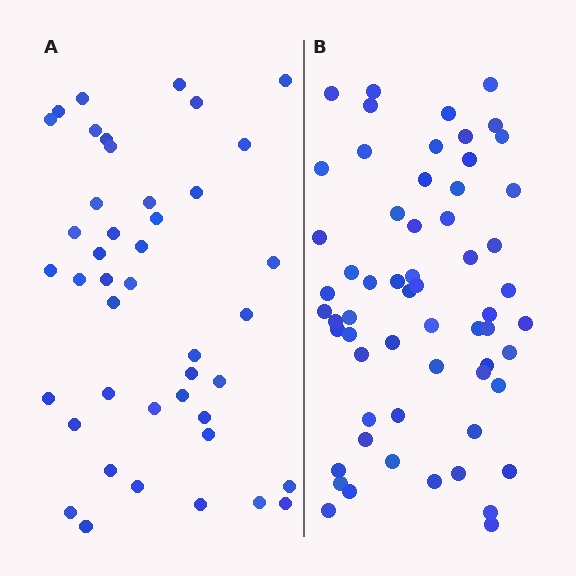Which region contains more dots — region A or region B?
Region B (the right region) has more dots.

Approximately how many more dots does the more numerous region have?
Region B has approximately 15 more dots than region A.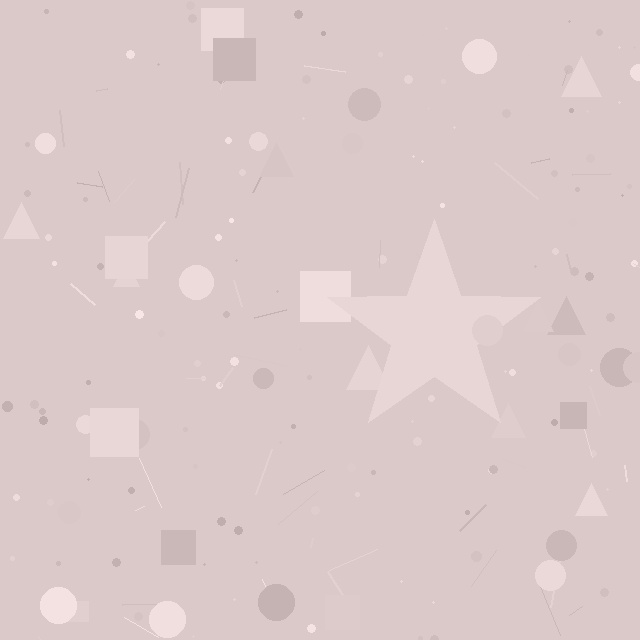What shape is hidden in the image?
A star is hidden in the image.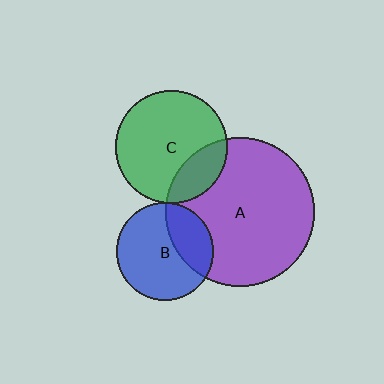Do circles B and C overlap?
Yes.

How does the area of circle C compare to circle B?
Approximately 1.3 times.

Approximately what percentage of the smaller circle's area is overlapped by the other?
Approximately 5%.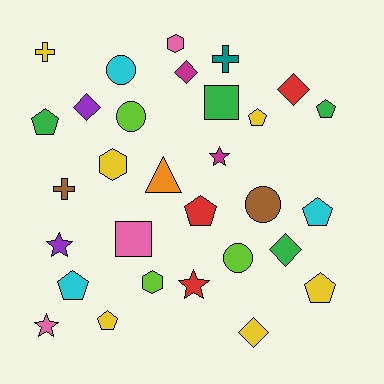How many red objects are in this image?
There are 3 red objects.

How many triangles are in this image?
There is 1 triangle.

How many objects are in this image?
There are 30 objects.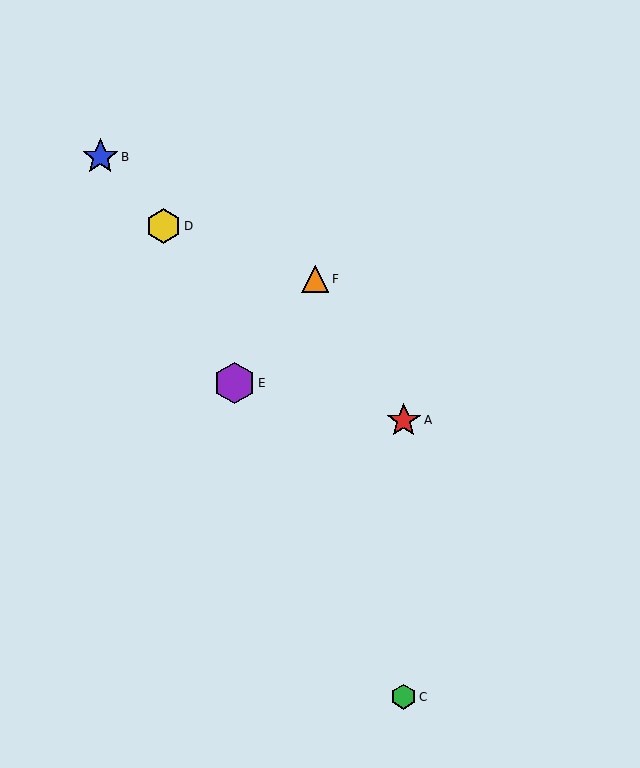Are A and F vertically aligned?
No, A is at x≈404 and F is at x≈315.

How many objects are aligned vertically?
2 objects (A, C) are aligned vertically.